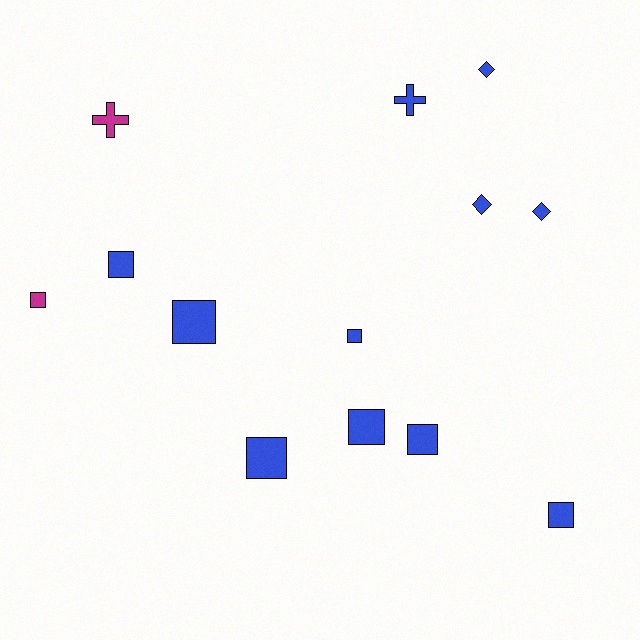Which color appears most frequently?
Blue, with 11 objects.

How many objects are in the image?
There are 13 objects.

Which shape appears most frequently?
Square, with 8 objects.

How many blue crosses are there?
There is 1 blue cross.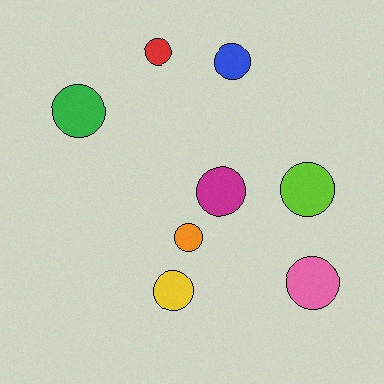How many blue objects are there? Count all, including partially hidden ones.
There is 1 blue object.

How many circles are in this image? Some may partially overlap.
There are 8 circles.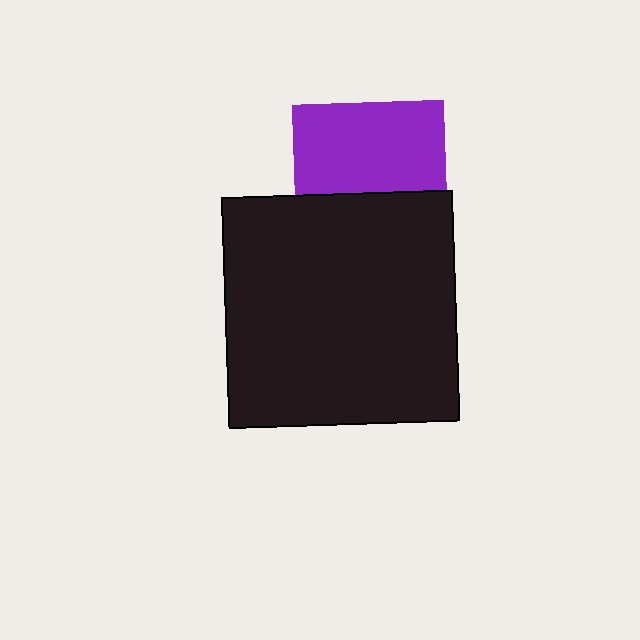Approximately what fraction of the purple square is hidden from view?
Roughly 41% of the purple square is hidden behind the black square.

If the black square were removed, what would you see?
You would see the complete purple square.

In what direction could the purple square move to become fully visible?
The purple square could move up. That would shift it out from behind the black square entirely.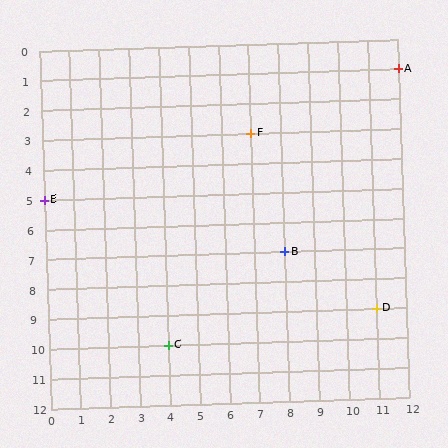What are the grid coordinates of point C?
Point C is at grid coordinates (4, 10).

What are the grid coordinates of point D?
Point D is at grid coordinates (11, 9).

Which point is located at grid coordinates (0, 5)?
Point E is at (0, 5).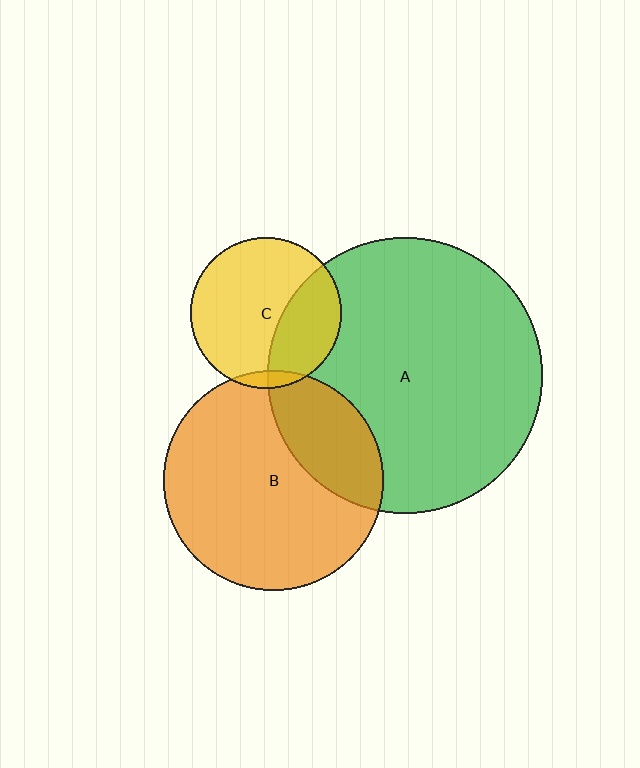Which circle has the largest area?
Circle A (green).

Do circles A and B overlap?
Yes.